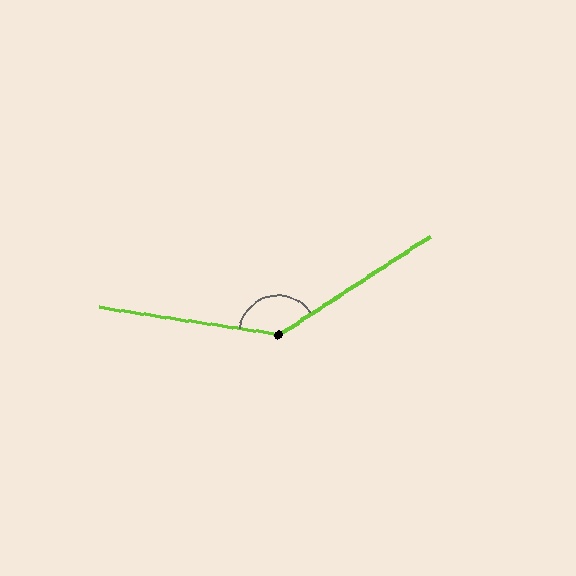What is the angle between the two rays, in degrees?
Approximately 138 degrees.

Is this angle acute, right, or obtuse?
It is obtuse.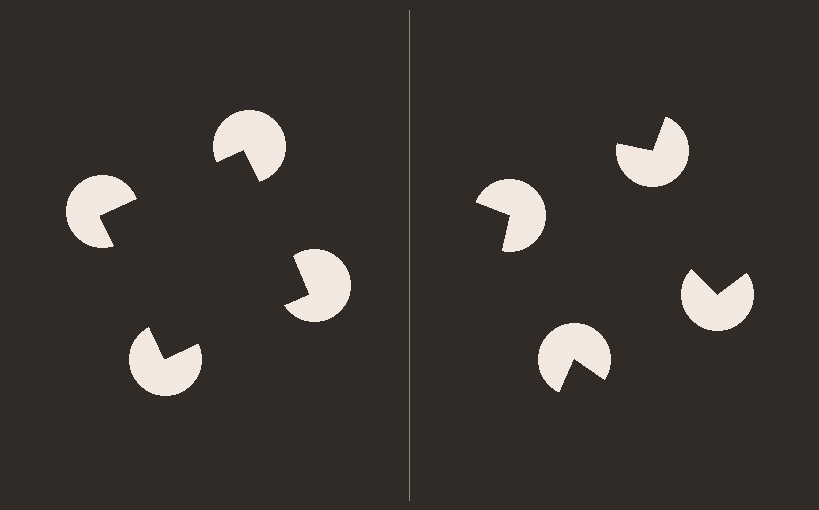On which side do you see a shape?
An illusory square appears on the left side. On the right side the wedge cuts are rotated, so no coherent shape forms.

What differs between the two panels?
The pac-man discs are positioned identically on both sides; only the wedge orientations differ. On the left they align to a square; on the right they are misaligned.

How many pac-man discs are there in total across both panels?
8 — 4 on each side.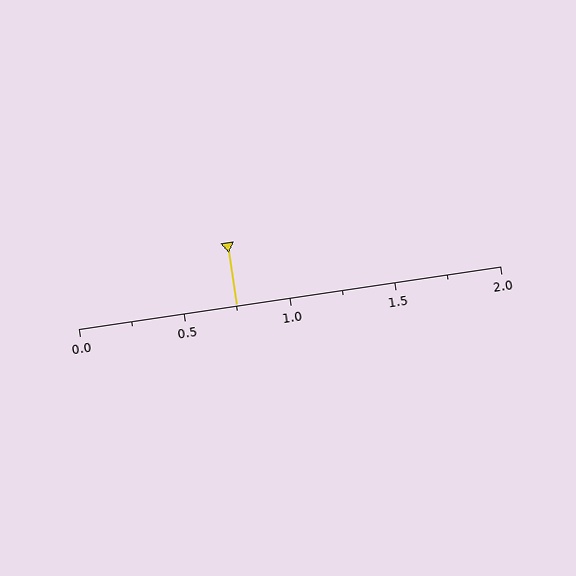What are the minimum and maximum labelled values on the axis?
The axis runs from 0.0 to 2.0.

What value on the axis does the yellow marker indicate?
The marker indicates approximately 0.75.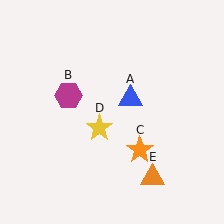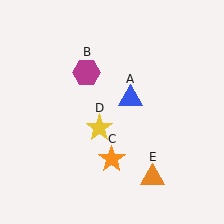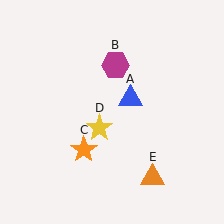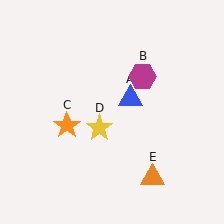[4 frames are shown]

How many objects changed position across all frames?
2 objects changed position: magenta hexagon (object B), orange star (object C).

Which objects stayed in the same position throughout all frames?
Blue triangle (object A) and yellow star (object D) and orange triangle (object E) remained stationary.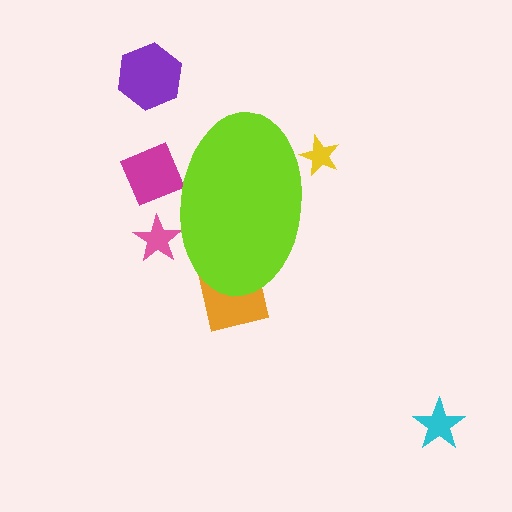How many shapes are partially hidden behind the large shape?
4 shapes are partially hidden.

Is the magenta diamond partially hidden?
Yes, the magenta diamond is partially hidden behind the lime ellipse.